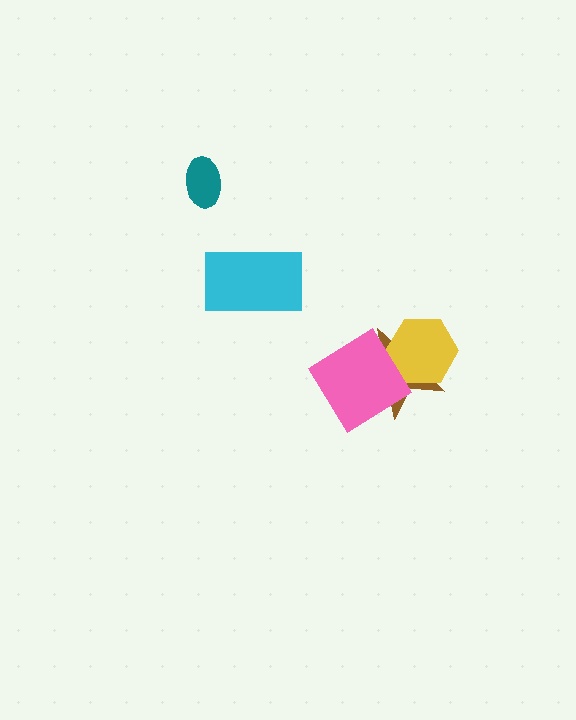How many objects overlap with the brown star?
2 objects overlap with the brown star.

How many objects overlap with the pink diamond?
1 object overlaps with the pink diamond.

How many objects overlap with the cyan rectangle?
0 objects overlap with the cyan rectangle.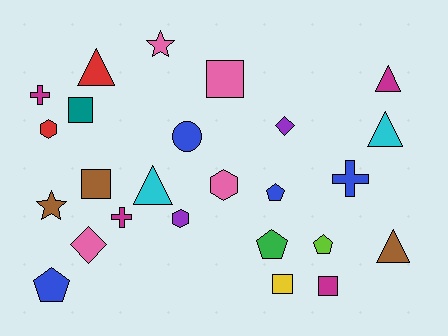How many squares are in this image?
There are 5 squares.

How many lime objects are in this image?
There is 1 lime object.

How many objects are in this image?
There are 25 objects.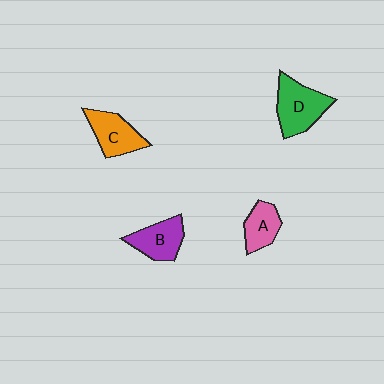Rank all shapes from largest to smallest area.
From largest to smallest: D (green), C (orange), B (purple), A (pink).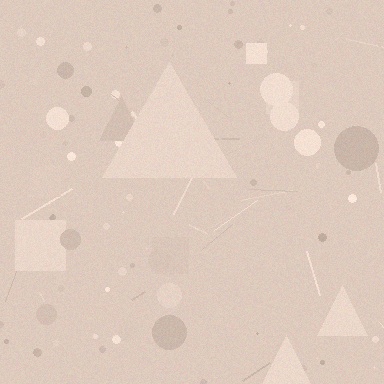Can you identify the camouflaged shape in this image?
The camouflaged shape is a triangle.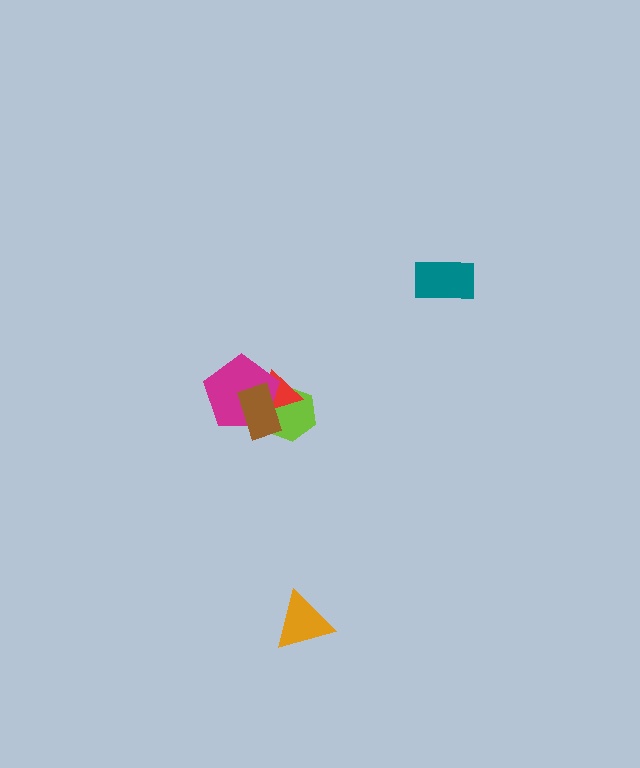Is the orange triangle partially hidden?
No, no other shape covers it.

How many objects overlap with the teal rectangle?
0 objects overlap with the teal rectangle.